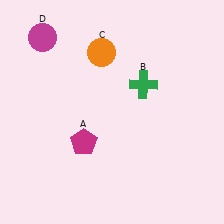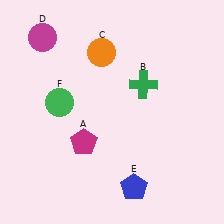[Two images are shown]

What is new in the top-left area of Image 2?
A green circle (F) was added in the top-left area of Image 2.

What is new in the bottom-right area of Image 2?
A blue pentagon (E) was added in the bottom-right area of Image 2.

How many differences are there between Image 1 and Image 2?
There are 2 differences between the two images.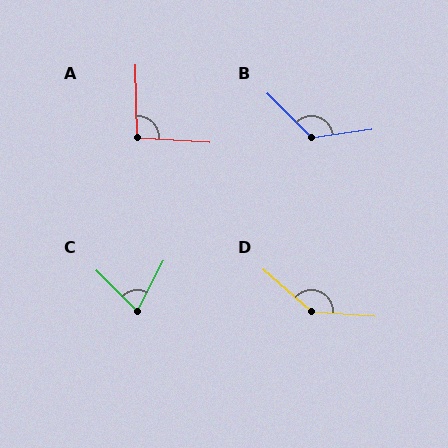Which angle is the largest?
D, at approximately 143 degrees.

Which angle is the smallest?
C, at approximately 73 degrees.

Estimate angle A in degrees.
Approximately 95 degrees.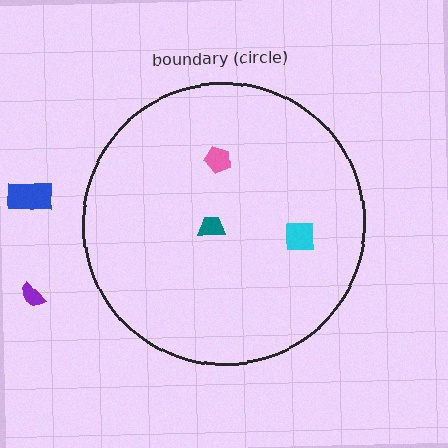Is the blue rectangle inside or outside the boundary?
Outside.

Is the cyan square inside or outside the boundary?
Inside.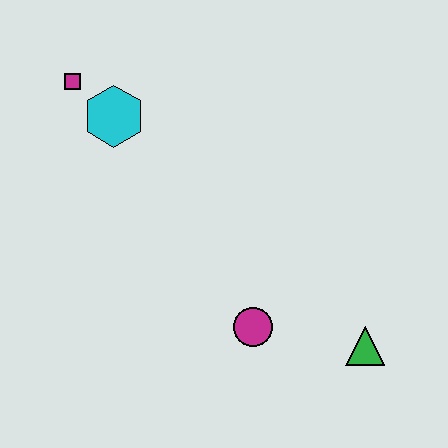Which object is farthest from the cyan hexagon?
The green triangle is farthest from the cyan hexagon.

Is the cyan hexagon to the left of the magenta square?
No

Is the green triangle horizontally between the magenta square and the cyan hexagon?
No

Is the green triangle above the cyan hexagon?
No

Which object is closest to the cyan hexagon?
The magenta square is closest to the cyan hexagon.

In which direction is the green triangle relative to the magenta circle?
The green triangle is to the right of the magenta circle.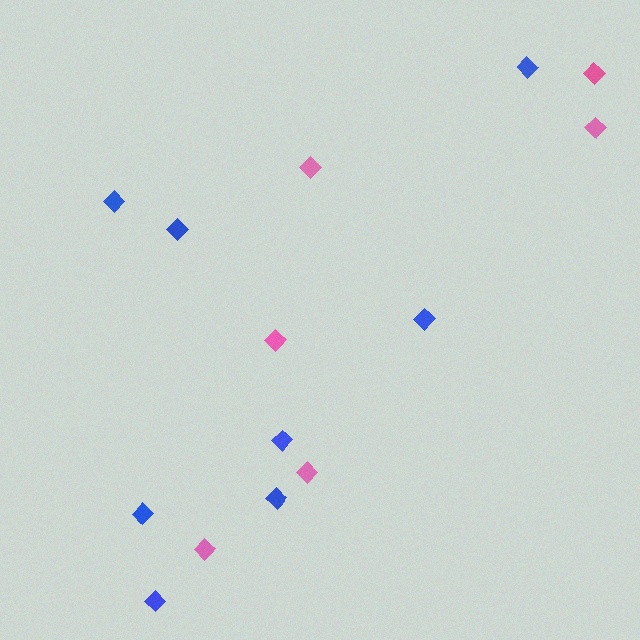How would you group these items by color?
There are 2 groups: one group of pink diamonds (6) and one group of blue diamonds (8).